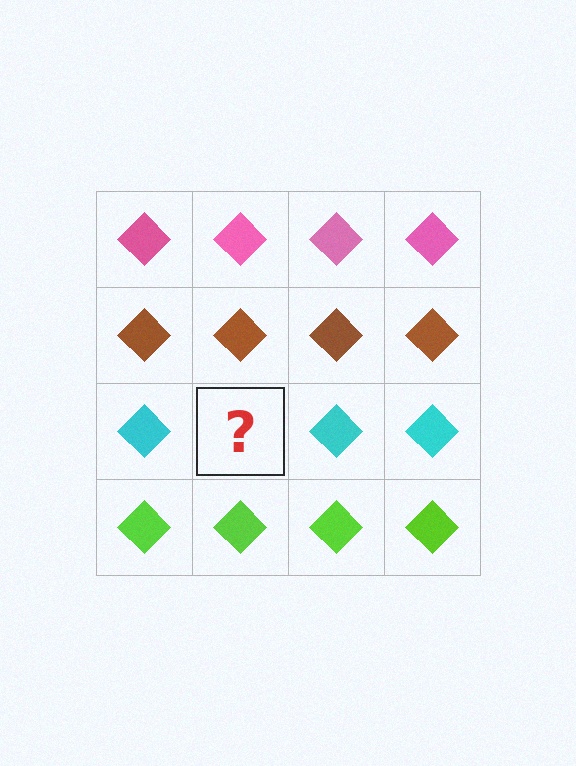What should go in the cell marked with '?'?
The missing cell should contain a cyan diamond.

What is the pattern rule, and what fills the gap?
The rule is that each row has a consistent color. The gap should be filled with a cyan diamond.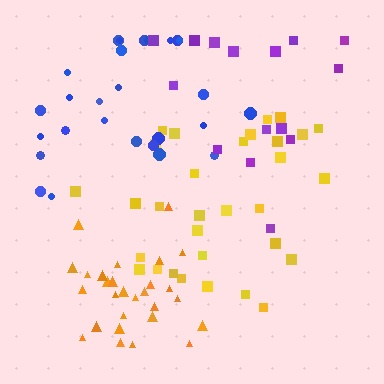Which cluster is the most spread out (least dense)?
Purple.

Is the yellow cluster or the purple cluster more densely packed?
Yellow.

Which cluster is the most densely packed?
Orange.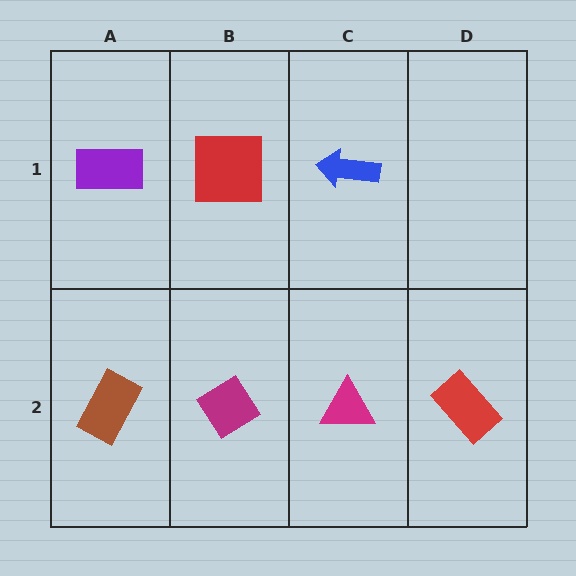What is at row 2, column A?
A brown rectangle.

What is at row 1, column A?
A purple rectangle.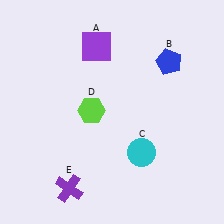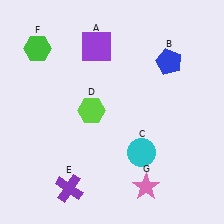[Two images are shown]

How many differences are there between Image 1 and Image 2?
There are 2 differences between the two images.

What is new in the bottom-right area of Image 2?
A pink star (G) was added in the bottom-right area of Image 2.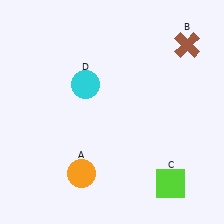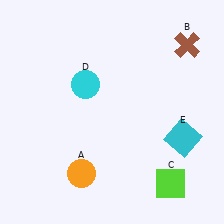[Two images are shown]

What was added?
A cyan square (E) was added in Image 2.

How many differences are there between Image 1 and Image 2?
There is 1 difference between the two images.